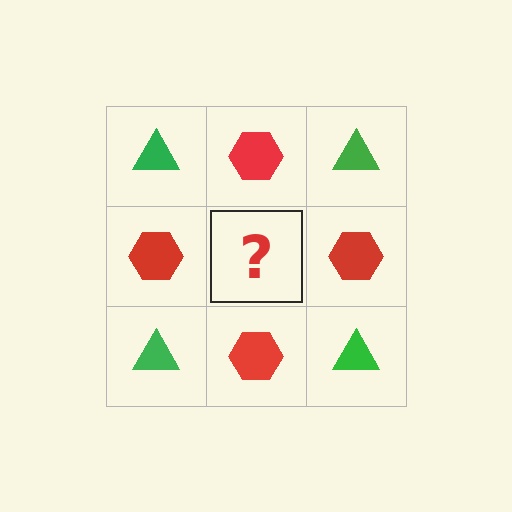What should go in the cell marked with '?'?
The missing cell should contain a green triangle.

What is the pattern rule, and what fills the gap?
The rule is that it alternates green triangle and red hexagon in a checkerboard pattern. The gap should be filled with a green triangle.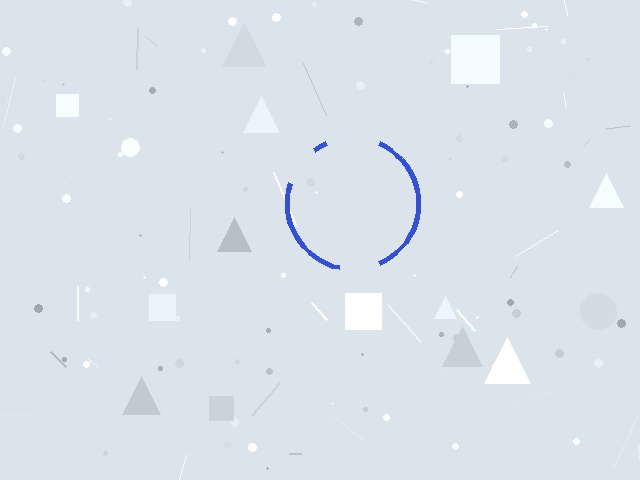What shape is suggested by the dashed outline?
The dashed outline suggests a circle.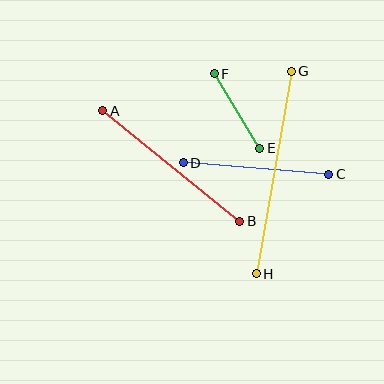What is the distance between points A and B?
The distance is approximately 176 pixels.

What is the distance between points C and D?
The distance is approximately 146 pixels.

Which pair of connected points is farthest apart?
Points G and H are farthest apart.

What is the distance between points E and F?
The distance is approximately 88 pixels.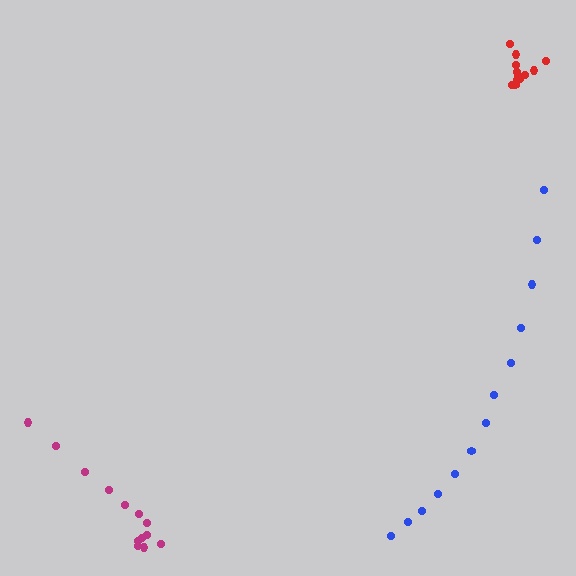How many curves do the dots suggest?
There are 3 distinct paths.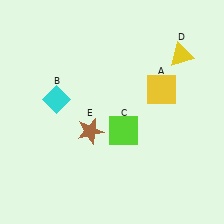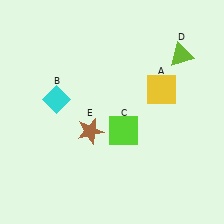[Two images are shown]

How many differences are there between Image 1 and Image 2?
There is 1 difference between the two images.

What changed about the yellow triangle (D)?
In Image 1, D is yellow. In Image 2, it changed to lime.